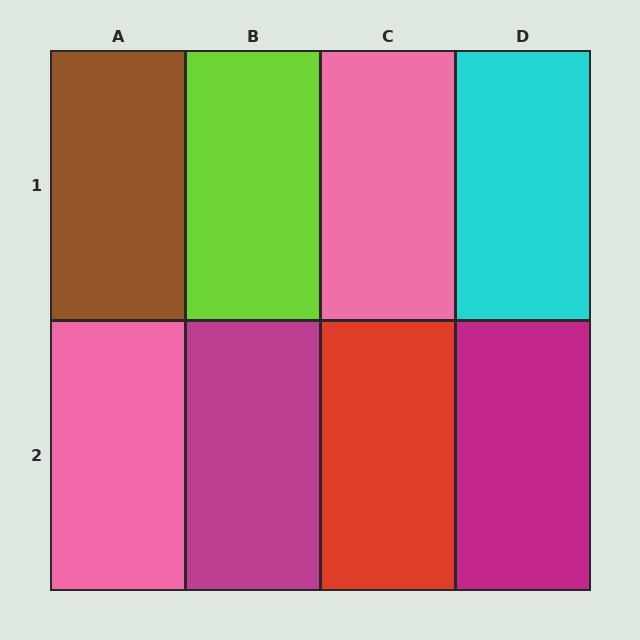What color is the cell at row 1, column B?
Lime.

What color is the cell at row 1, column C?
Pink.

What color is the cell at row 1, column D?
Cyan.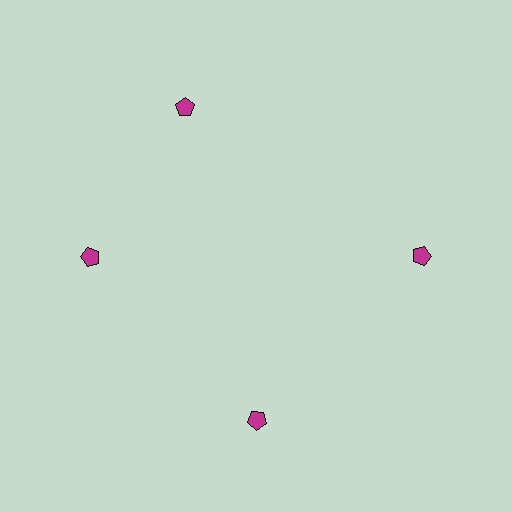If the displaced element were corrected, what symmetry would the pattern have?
It would have 4-fold rotational symmetry — the pattern would map onto itself every 90 degrees.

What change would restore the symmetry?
The symmetry would be restored by rotating it back into even spacing with its neighbors so that all 4 pentagons sit at equal angles and equal distance from the center.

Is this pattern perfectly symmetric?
No. The 4 magenta pentagons are arranged in a ring, but one element near the 12 o'clock position is rotated out of alignment along the ring, breaking the 4-fold rotational symmetry.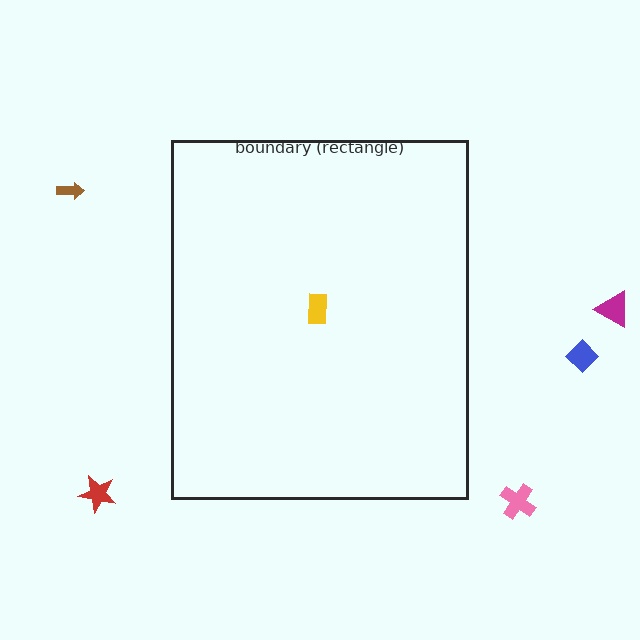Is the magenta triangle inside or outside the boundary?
Outside.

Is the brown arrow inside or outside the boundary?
Outside.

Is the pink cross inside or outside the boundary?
Outside.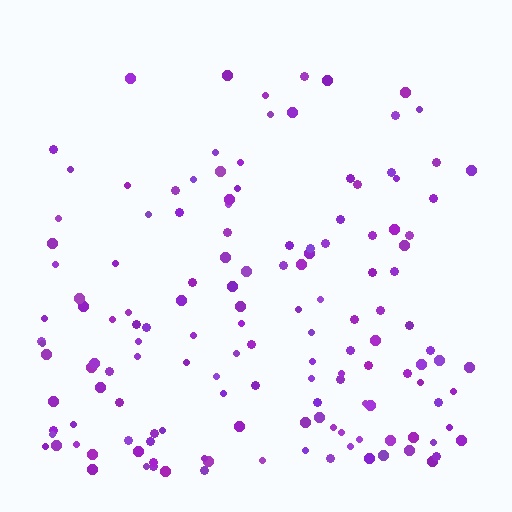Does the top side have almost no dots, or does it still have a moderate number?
Still a moderate number, just noticeably fewer than the bottom.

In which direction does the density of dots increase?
From top to bottom, with the bottom side densest.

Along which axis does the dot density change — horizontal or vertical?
Vertical.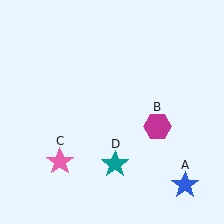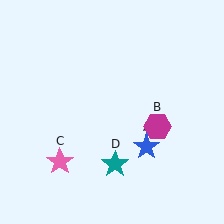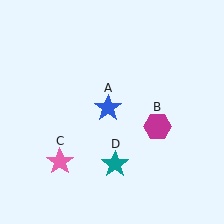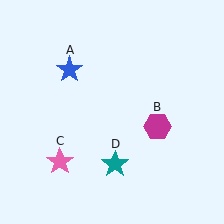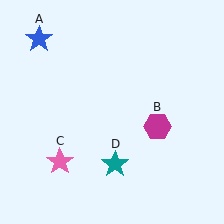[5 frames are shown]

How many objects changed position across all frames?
1 object changed position: blue star (object A).